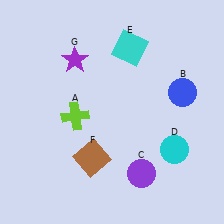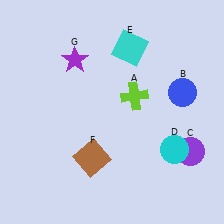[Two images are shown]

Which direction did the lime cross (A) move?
The lime cross (A) moved right.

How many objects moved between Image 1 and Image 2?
2 objects moved between the two images.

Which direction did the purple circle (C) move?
The purple circle (C) moved right.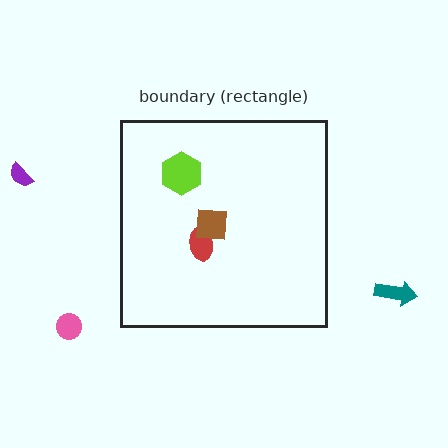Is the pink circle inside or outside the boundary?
Outside.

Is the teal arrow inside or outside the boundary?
Outside.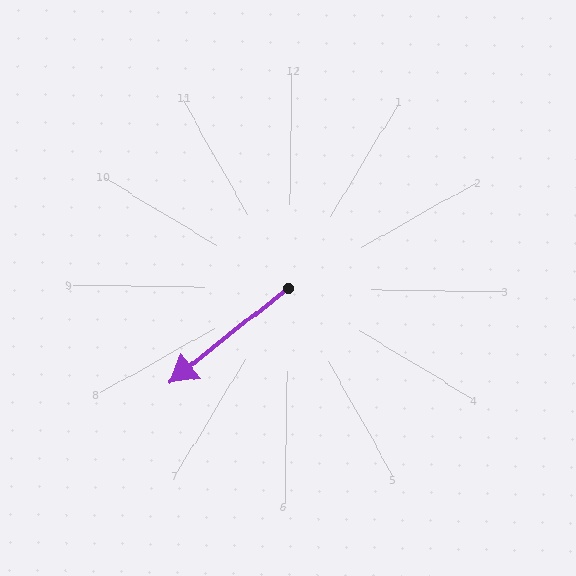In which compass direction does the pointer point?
Southwest.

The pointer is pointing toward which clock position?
Roughly 8 o'clock.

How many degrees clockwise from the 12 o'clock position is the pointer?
Approximately 231 degrees.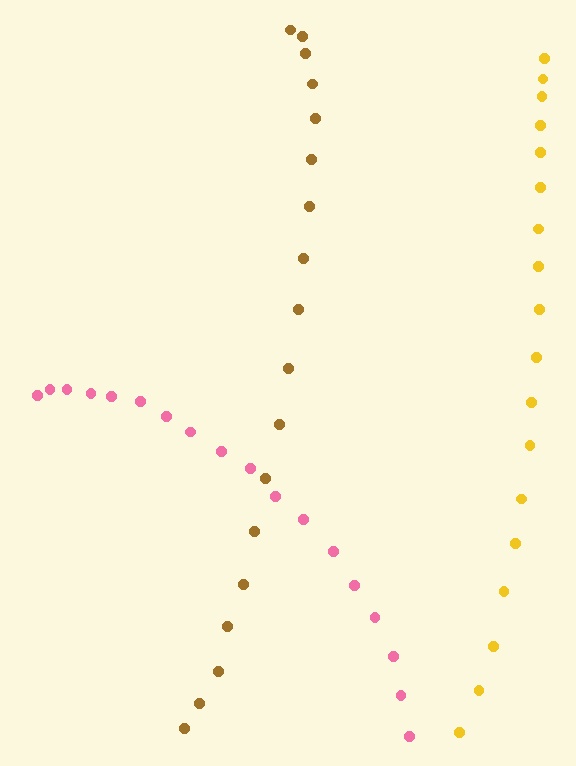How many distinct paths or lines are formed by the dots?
There are 3 distinct paths.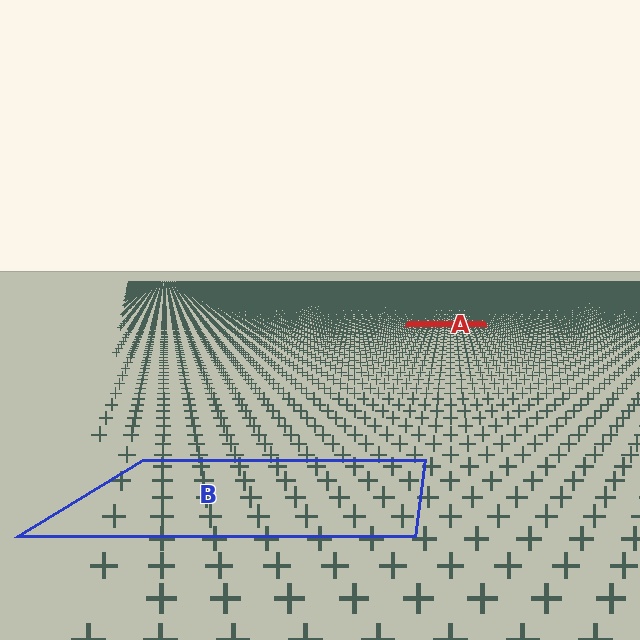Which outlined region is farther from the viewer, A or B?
Region A is farther from the viewer — the texture elements inside it appear smaller and more densely packed.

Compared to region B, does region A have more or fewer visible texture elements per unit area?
Region A has more texture elements per unit area — they are packed more densely because it is farther away.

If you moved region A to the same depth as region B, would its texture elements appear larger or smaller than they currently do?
They would appear larger. At a closer depth, the same texture elements are projected at a bigger on-screen size.